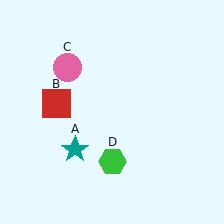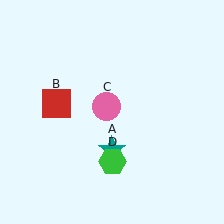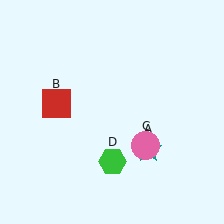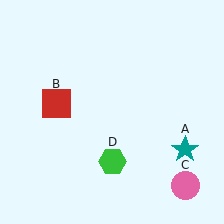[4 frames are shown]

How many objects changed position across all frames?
2 objects changed position: teal star (object A), pink circle (object C).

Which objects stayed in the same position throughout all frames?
Red square (object B) and green hexagon (object D) remained stationary.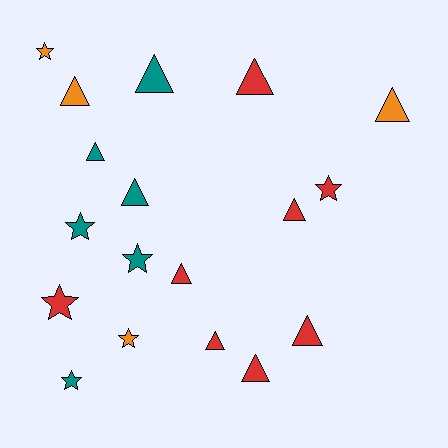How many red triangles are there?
There are 6 red triangles.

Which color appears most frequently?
Red, with 8 objects.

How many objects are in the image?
There are 18 objects.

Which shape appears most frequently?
Triangle, with 11 objects.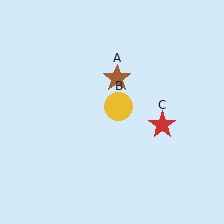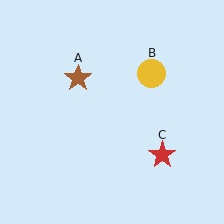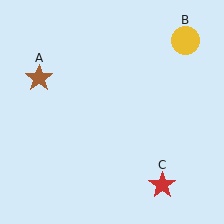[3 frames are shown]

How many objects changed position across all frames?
3 objects changed position: brown star (object A), yellow circle (object B), red star (object C).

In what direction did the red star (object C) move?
The red star (object C) moved down.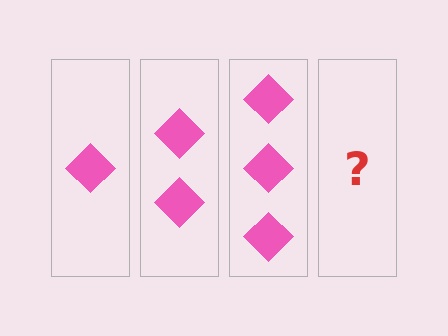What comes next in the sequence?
The next element should be 4 diamonds.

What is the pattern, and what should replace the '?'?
The pattern is that each step adds one more diamond. The '?' should be 4 diamonds.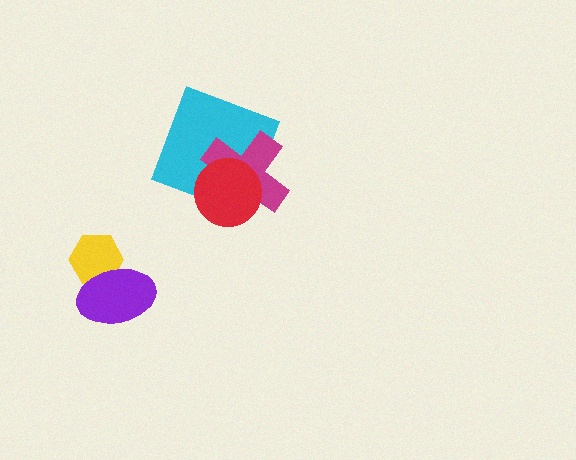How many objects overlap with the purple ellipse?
1 object overlaps with the purple ellipse.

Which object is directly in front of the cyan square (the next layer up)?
The magenta cross is directly in front of the cyan square.